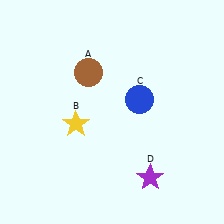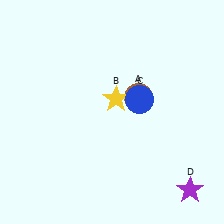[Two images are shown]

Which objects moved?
The objects that moved are: the brown circle (A), the yellow star (B), the purple star (D).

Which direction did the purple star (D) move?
The purple star (D) moved right.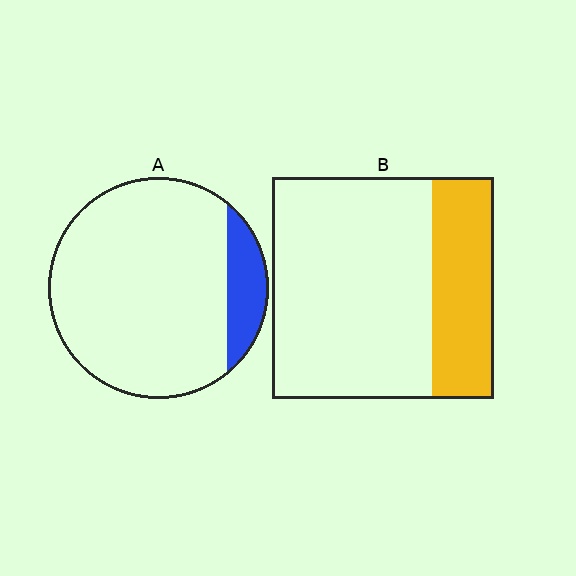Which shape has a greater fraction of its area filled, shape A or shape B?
Shape B.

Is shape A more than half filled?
No.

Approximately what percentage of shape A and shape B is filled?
A is approximately 15% and B is approximately 30%.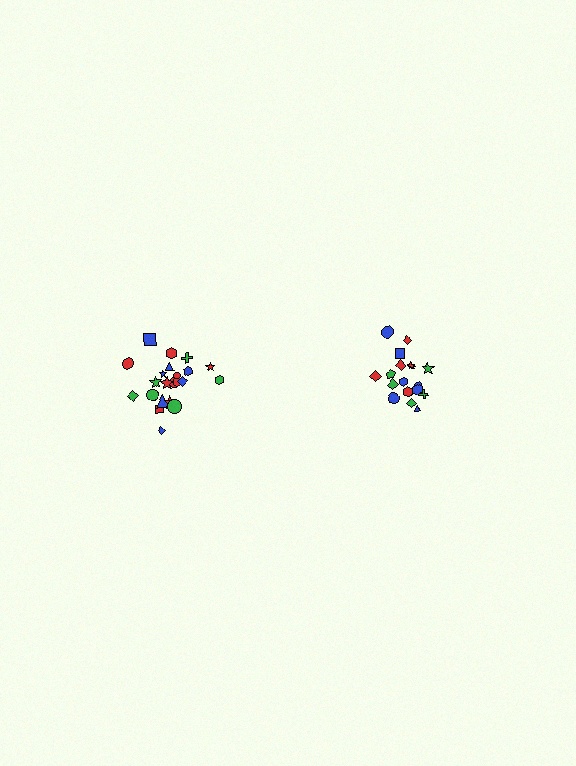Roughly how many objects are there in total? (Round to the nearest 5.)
Roughly 40 objects in total.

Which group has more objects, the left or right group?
The left group.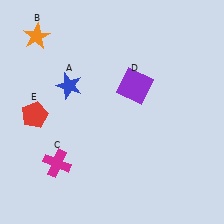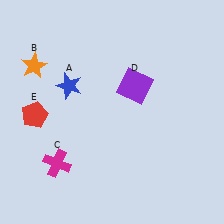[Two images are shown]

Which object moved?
The orange star (B) moved down.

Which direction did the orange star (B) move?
The orange star (B) moved down.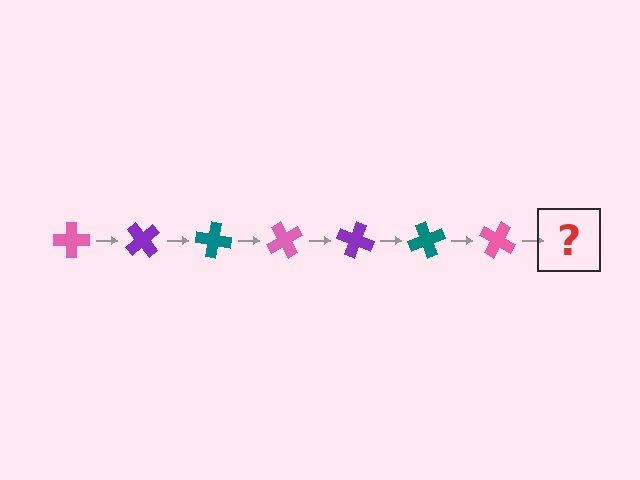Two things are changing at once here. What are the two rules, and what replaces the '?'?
The two rules are that it rotates 50 degrees each step and the color cycles through pink, purple, and teal. The '?' should be a purple cross, rotated 350 degrees from the start.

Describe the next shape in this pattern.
It should be a purple cross, rotated 350 degrees from the start.